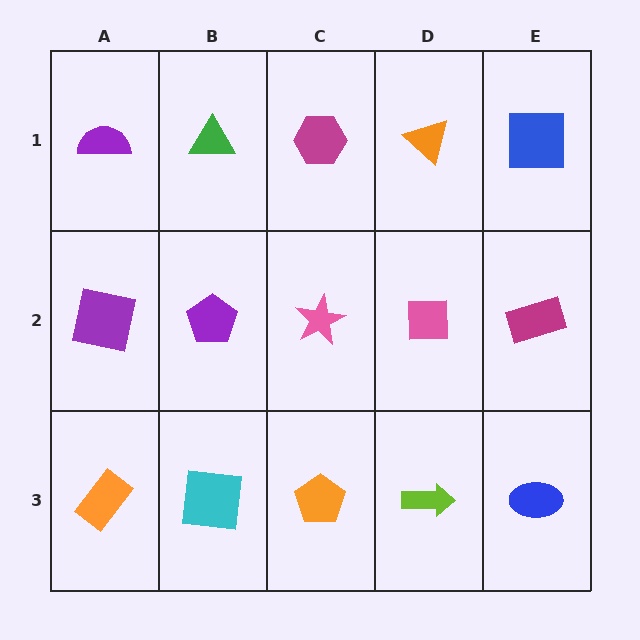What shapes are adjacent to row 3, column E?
A magenta rectangle (row 2, column E), a lime arrow (row 3, column D).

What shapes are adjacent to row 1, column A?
A purple square (row 2, column A), a green triangle (row 1, column B).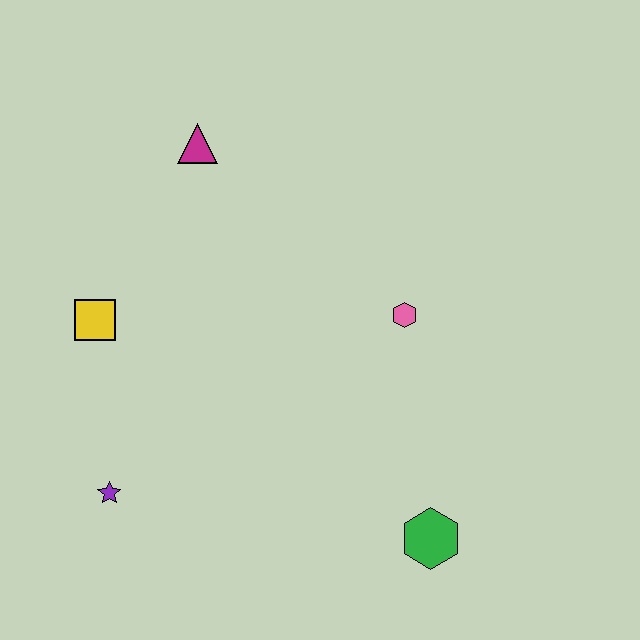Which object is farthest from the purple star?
The magenta triangle is farthest from the purple star.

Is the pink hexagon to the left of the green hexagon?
Yes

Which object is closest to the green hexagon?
The pink hexagon is closest to the green hexagon.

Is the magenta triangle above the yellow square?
Yes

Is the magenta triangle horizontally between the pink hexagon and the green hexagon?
No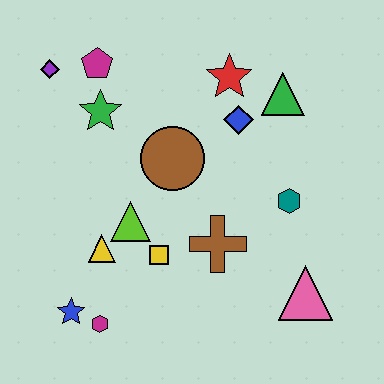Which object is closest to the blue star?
The magenta hexagon is closest to the blue star.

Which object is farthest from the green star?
The pink triangle is farthest from the green star.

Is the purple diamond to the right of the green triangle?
No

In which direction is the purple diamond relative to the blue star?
The purple diamond is above the blue star.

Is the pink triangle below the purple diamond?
Yes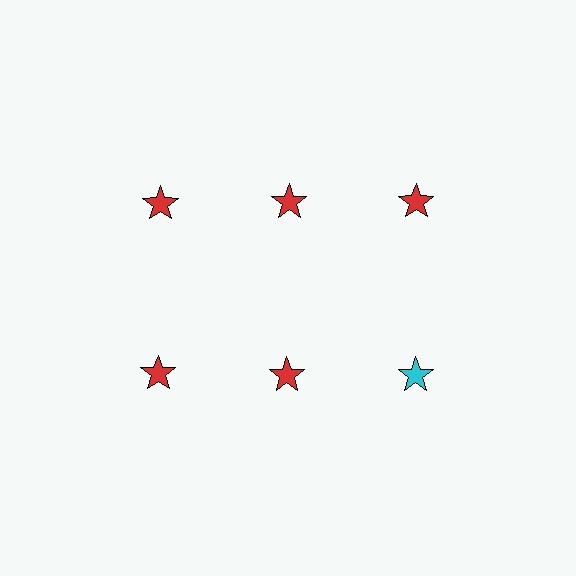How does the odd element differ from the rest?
It has a different color: cyan instead of red.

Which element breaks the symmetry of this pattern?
The cyan star in the second row, center column breaks the symmetry. All other shapes are red stars.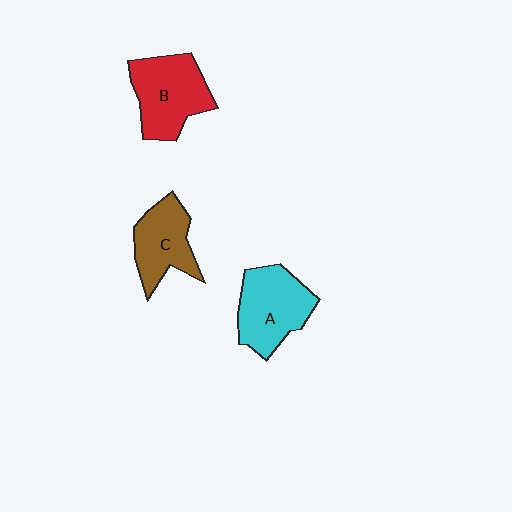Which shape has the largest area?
Shape B (red).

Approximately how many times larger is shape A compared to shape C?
Approximately 1.2 times.